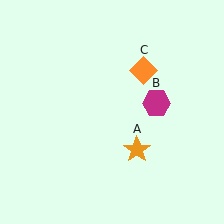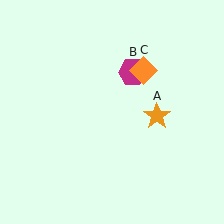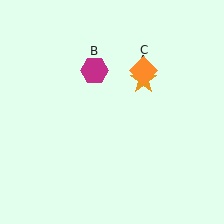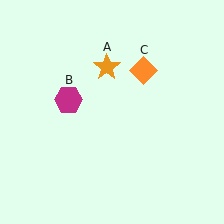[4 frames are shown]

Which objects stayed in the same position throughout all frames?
Orange diamond (object C) remained stationary.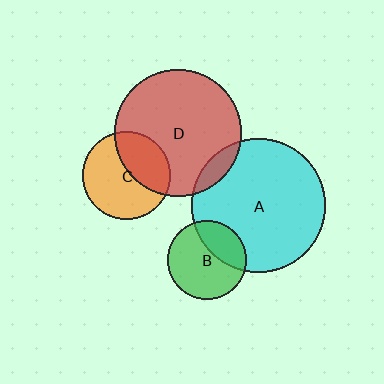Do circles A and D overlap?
Yes.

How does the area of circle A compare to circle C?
Approximately 2.3 times.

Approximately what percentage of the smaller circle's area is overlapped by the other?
Approximately 10%.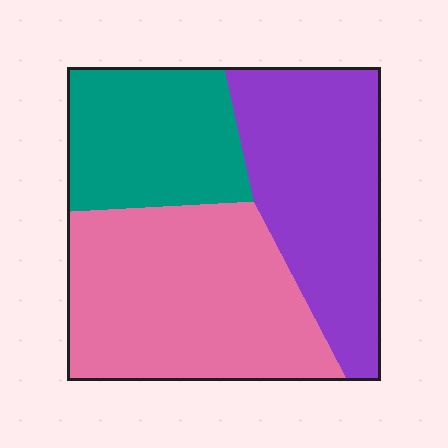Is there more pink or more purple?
Pink.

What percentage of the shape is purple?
Purple covers about 35% of the shape.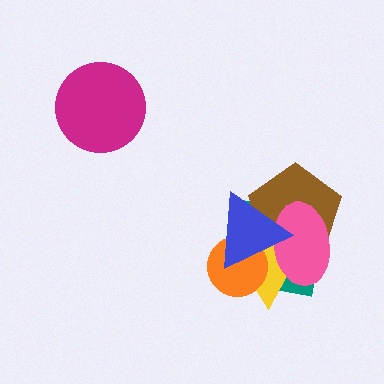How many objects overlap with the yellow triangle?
5 objects overlap with the yellow triangle.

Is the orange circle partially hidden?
Yes, it is partially covered by another shape.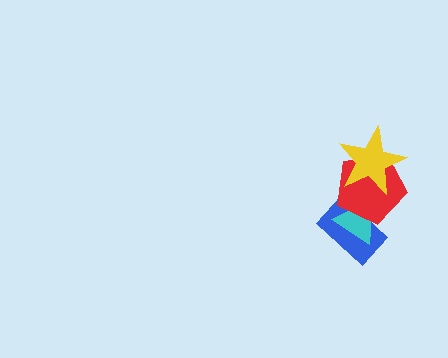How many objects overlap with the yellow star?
1 object overlaps with the yellow star.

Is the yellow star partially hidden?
No, no other shape covers it.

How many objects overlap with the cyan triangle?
2 objects overlap with the cyan triangle.